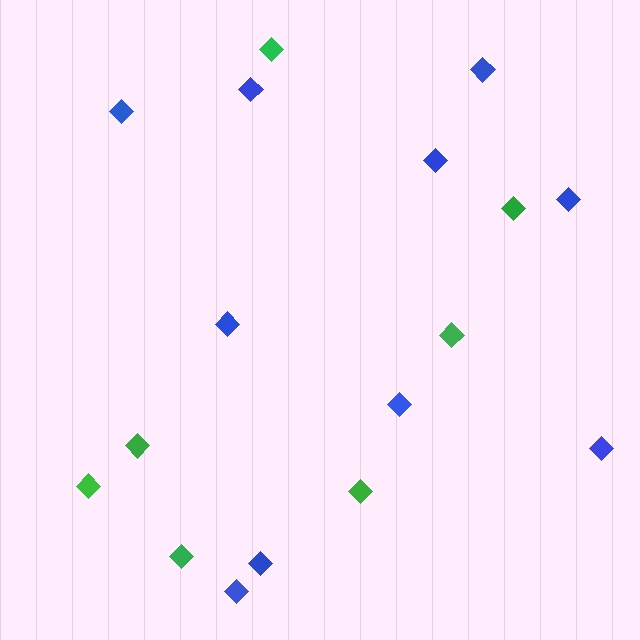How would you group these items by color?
There are 2 groups: one group of green diamonds (7) and one group of blue diamonds (10).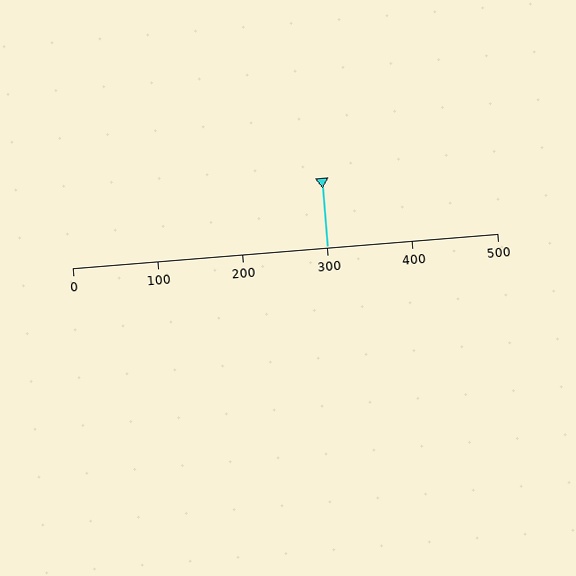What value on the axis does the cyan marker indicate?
The marker indicates approximately 300.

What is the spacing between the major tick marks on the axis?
The major ticks are spaced 100 apart.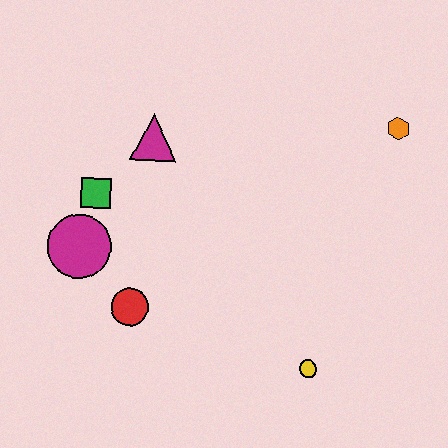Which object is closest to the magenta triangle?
The green square is closest to the magenta triangle.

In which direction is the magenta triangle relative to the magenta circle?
The magenta triangle is above the magenta circle.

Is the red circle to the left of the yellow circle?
Yes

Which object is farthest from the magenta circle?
The orange hexagon is farthest from the magenta circle.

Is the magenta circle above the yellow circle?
Yes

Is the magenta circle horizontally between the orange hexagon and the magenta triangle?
No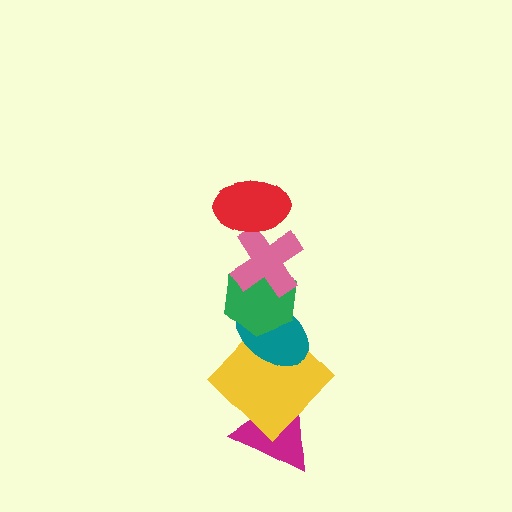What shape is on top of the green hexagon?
The pink cross is on top of the green hexagon.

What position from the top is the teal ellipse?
The teal ellipse is 4th from the top.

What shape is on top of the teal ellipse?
The green hexagon is on top of the teal ellipse.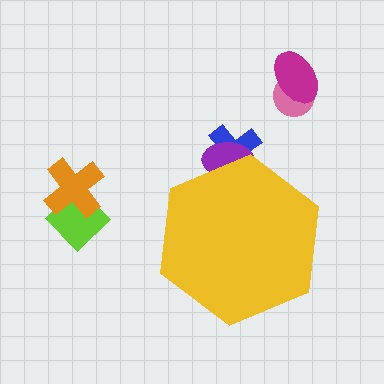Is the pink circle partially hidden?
No, the pink circle is fully visible.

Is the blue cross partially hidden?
Yes, the blue cross is partially hidden behind the yellow hexagon.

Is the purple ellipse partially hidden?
Yes, the purple ellipse is partially hidden behind the yellow hexagon.